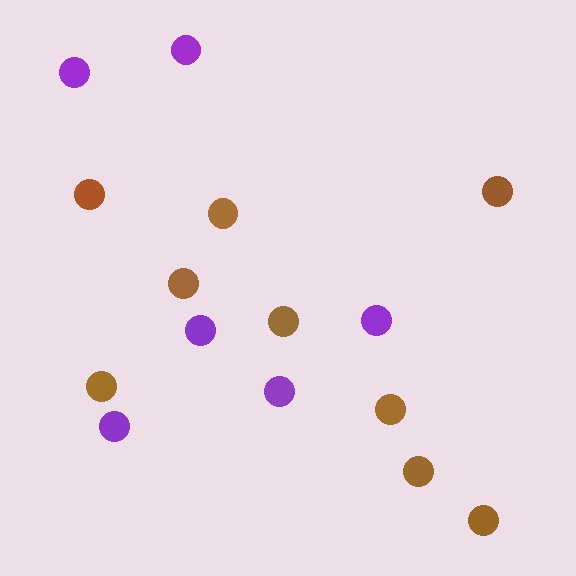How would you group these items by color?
There are 2 groups: one group of brown circles (9) and one group of purple circles (6).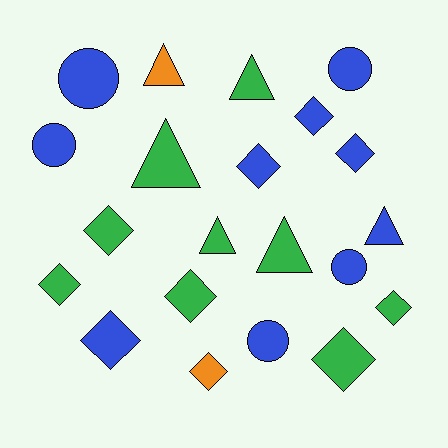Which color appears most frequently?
Blue, with 10 objects.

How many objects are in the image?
There are 21 objects.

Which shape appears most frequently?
Diamond, with 10 objects.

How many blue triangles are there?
There is 1 blue triangle.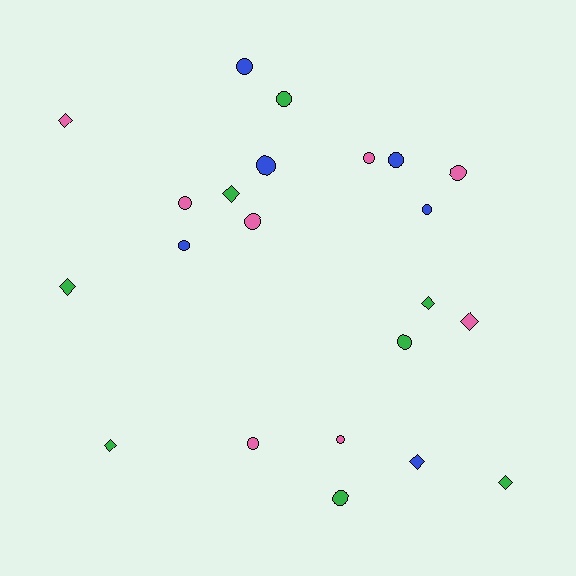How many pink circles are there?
There are 6 pink circles.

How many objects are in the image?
There are 22 objects.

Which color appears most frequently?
Pink, with 8 objects.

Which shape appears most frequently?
Circle, with 14 objects.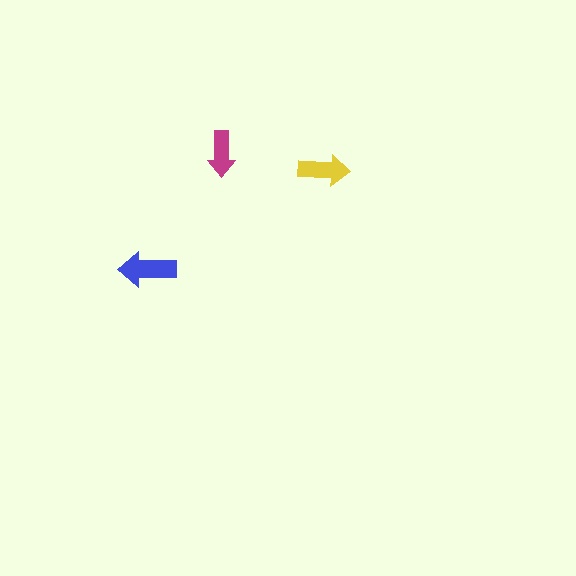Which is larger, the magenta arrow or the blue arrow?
The blue one.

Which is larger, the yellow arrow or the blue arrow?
The blue one.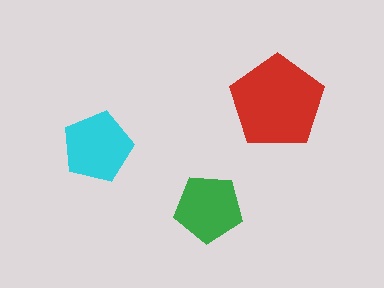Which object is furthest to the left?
The cyan pentagon is leftmost.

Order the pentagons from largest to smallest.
the red one, the cyan one, the green one.